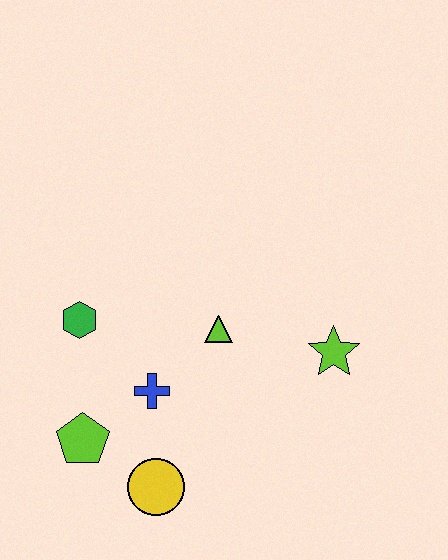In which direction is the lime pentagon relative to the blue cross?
The lime pentagon is to the left of the blue cross.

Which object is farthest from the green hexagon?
The lime star is farthest from the green hexagon.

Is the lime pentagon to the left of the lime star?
Yes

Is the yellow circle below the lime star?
Yes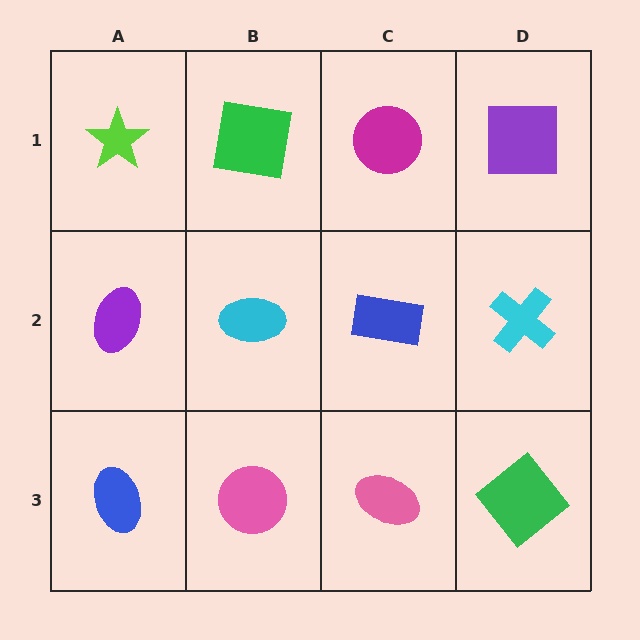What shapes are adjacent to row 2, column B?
A green square (row 1, column B), a pink circle (row 3, column B), a purple ellipse (row 2, column A), a blue rectangle (row 2, column C).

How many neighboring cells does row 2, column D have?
3.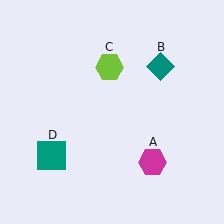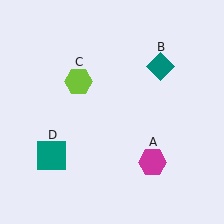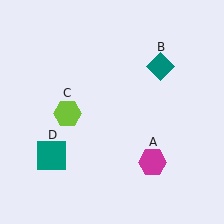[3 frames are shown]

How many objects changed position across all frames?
1 object changed position: lime hexagon (object C).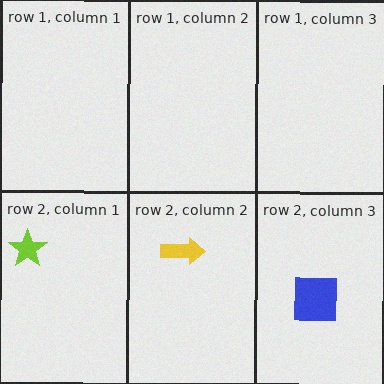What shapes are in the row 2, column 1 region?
The lime star.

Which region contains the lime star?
The row 2, column 1 region.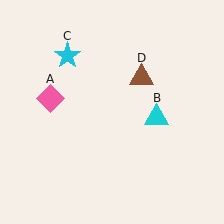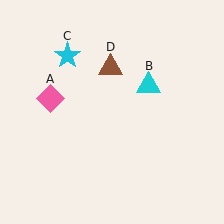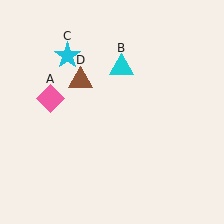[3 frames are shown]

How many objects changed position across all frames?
2 objects changed position: cyan triangle (object B), brown triangle (object D).